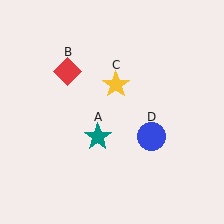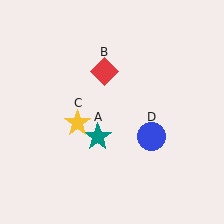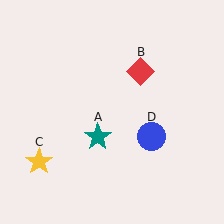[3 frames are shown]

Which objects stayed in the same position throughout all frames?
Teal star (object A) and blue circle (object D) remained stationary.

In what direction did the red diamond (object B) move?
The red diamond (object B) moved right.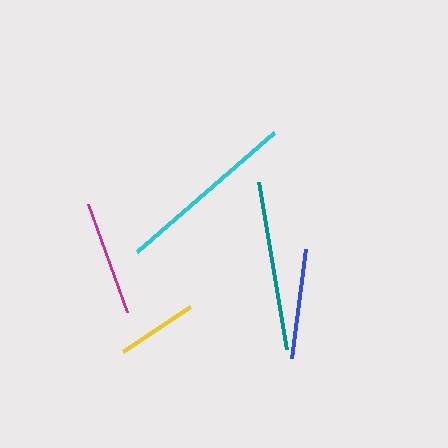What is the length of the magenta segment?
The magenta segment is approximately 114 pixels long.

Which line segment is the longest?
The cyan line is the longest at approximately 182 pixels.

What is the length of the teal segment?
The teal segment is approximately 169 pixels long.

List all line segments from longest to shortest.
From longest to shortest: cyan, teal, magenta, blue, yellow.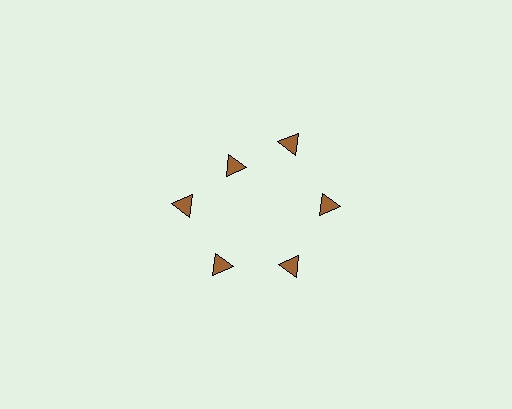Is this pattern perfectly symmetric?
No. The 6 brown triangles are arranged in a ring, but one element near the 11 o'clock position is pulled inward toward the center, breaking the 6-fold rotational symmetry.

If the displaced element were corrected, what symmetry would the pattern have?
It would have 6-fold rotational symmetry — the pattern would map onto itself every 60 degrees.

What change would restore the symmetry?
The symmetry would be restored by moving it outward, back onto the ring so that all 6 triangles sit at equal angles and equal distance from the center.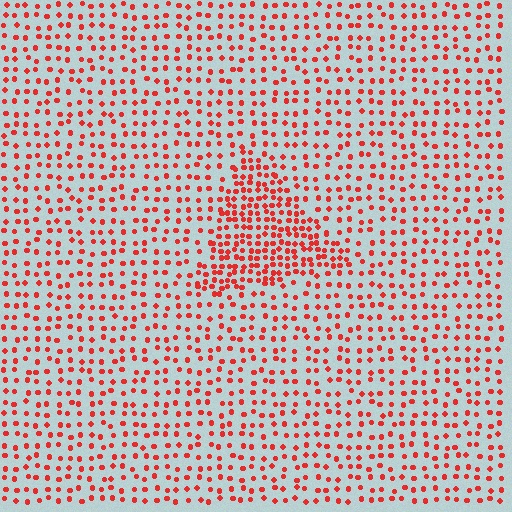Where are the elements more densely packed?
The elements are more densely packed inside the triangle boundary.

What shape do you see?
I see a triangle.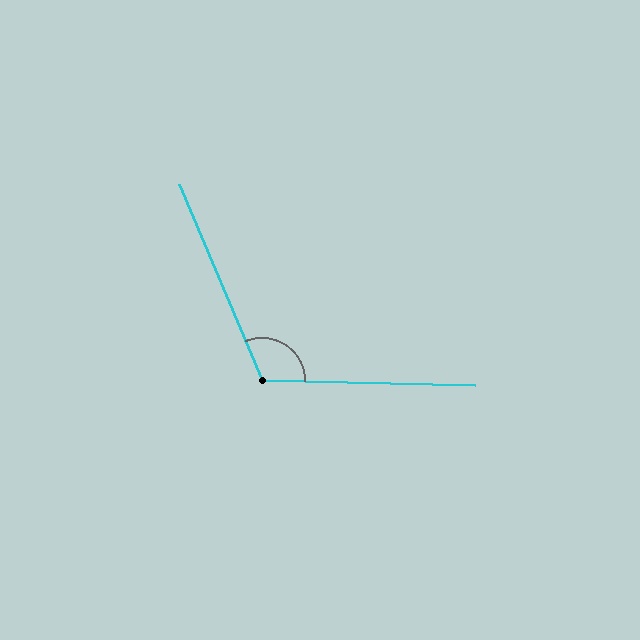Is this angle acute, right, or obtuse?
It is obtuse.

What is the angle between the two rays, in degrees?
Approximately 114 degrees.